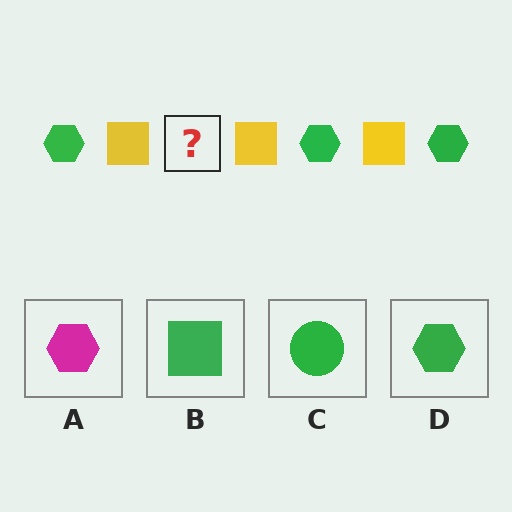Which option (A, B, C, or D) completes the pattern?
D.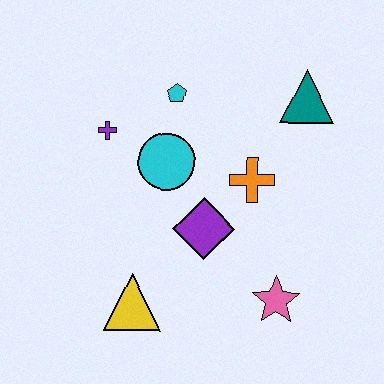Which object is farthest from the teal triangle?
The yellow triangle is farthest from the teal triangle.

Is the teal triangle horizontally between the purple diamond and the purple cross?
No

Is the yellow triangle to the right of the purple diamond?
No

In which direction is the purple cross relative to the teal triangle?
The purple cross is to the left of the teal triangle.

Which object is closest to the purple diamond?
The orange cross is closest to the purple diamond.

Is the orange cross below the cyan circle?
Yes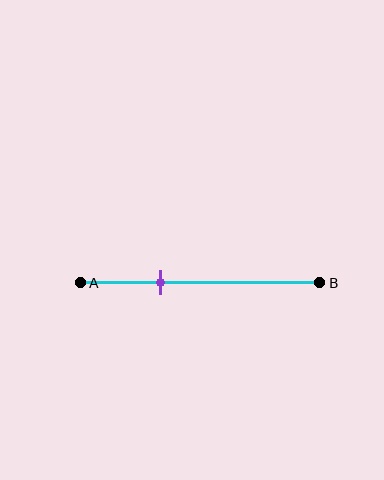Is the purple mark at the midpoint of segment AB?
No, the mark is at about 35% from A, not at the 50% midpoint.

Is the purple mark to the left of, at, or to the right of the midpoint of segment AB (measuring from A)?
The purple mark is to the left of the midpoint of segment AB.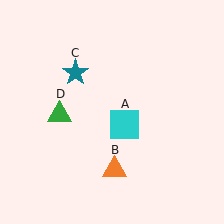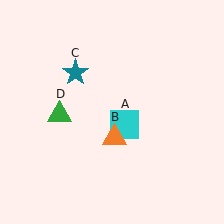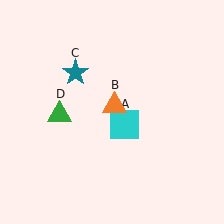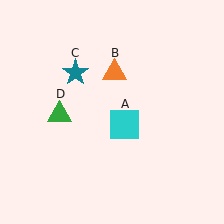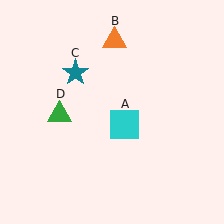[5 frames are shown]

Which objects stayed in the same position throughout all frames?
Cyan square (object A) and teal star (object C) and green triangle (object D) remained stationary.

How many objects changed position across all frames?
1 object changed position: orange triangle (object B).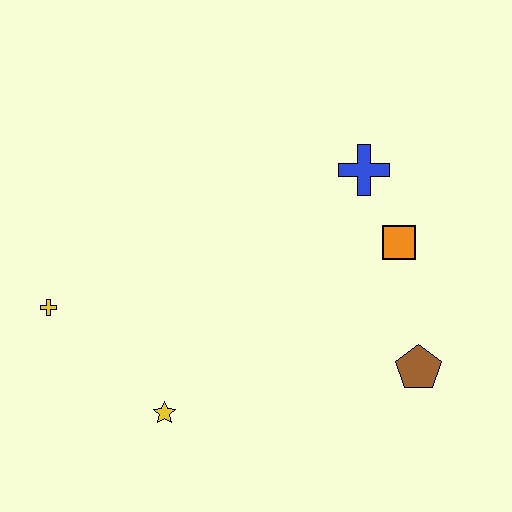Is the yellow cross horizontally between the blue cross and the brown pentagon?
No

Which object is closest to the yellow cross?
The yellow star is closest to the yellow cross.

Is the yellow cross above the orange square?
No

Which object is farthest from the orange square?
The yellow cross is farthest from the orange square.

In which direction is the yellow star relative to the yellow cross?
The yellow star is to the right of the yellow cross.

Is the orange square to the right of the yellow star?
Yes